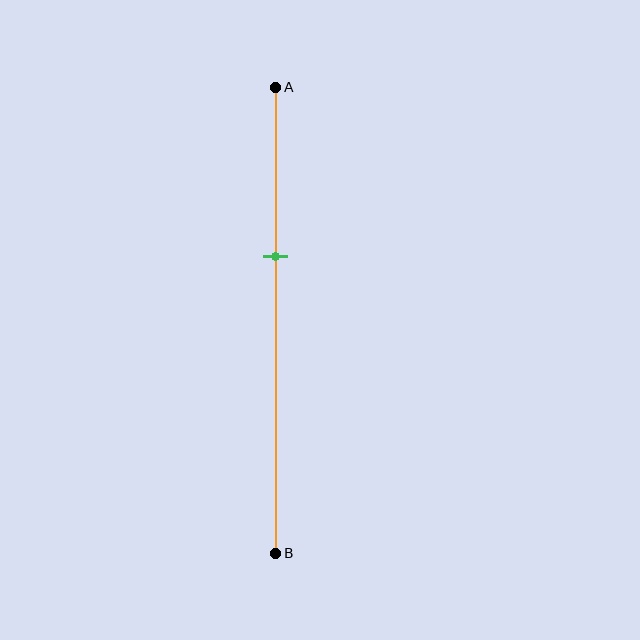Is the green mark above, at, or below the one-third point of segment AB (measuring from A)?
The green mark is below the one-third point of segment AB.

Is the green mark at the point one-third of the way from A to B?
No, the mark is at about 35% from A, not at the 33% one-third point.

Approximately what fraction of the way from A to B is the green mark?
The green mark is approximately 35% of the way from A to B.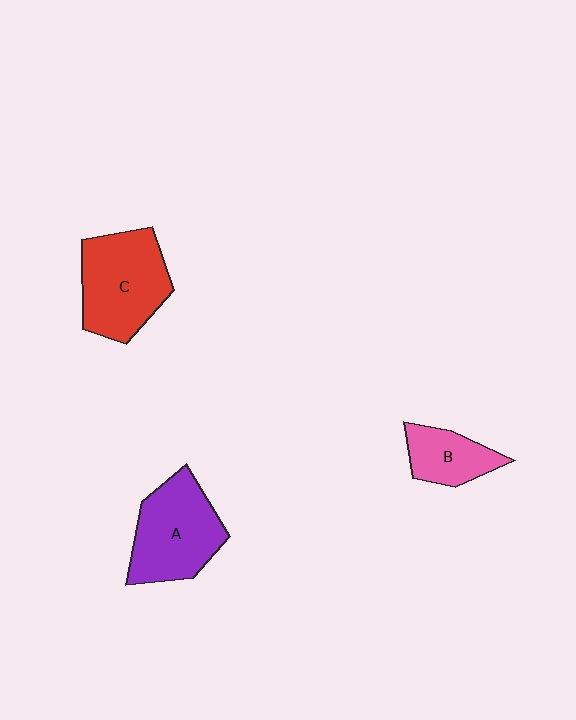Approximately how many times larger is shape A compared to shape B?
Approximately 1.8 times.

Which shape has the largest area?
Shape C (red).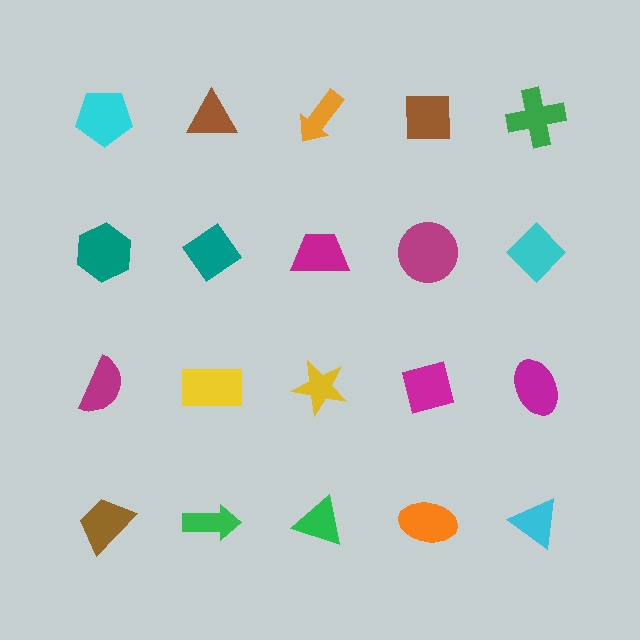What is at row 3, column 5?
A magenta ellipse.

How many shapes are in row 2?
5 shapes.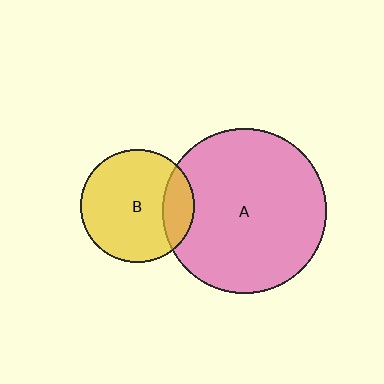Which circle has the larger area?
Circle A (pink).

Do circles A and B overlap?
Yes.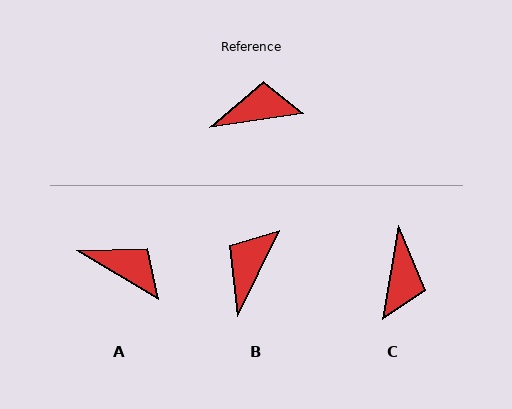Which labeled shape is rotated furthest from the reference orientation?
C, about 108 degrees away.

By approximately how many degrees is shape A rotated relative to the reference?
Approximately 40 degrees clockwise.